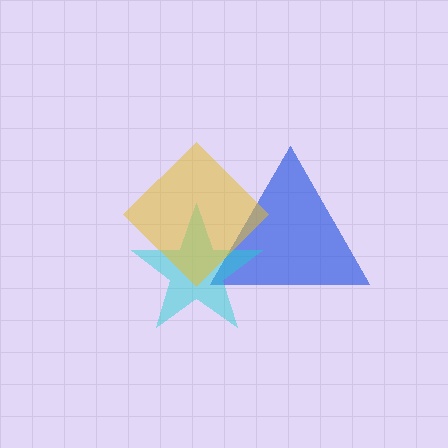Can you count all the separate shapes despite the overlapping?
Yes, there are 3 separate shapes.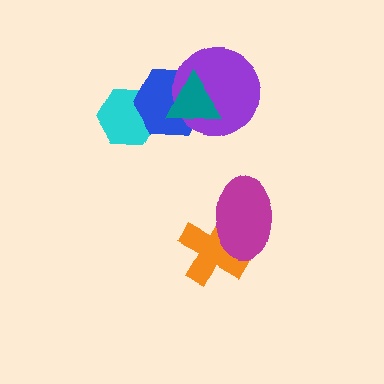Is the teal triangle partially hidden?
No, no other shape covers it.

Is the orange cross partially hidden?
Yes, it is partially covered by another shape.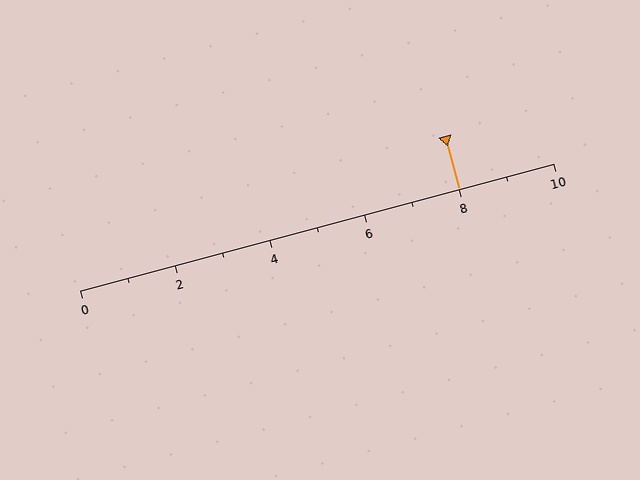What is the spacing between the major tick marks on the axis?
The major ticks are spaced 2 apart.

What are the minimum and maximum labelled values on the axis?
The axis runs from 0 to 10.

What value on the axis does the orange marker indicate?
The marker indicates approximately 8.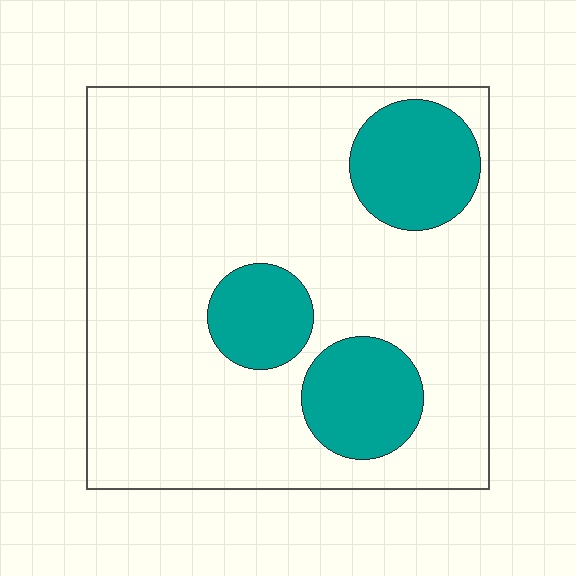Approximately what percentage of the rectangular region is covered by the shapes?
Approximately 20%.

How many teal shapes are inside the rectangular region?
3.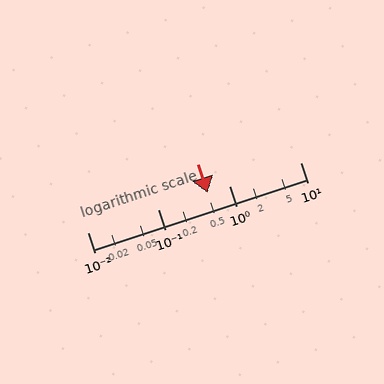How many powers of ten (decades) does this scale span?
The scale spans 3 decades, from 0.01 to 10.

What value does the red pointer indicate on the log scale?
The pointer indicates approximately 0.5.